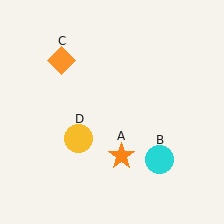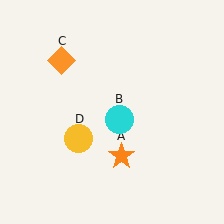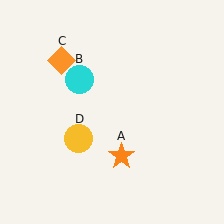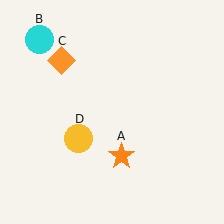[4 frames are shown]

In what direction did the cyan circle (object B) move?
The cyan circle (object B) moved up and to the left.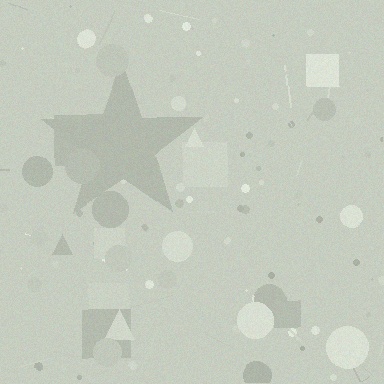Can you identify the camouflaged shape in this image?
The camouflaged shape is a star.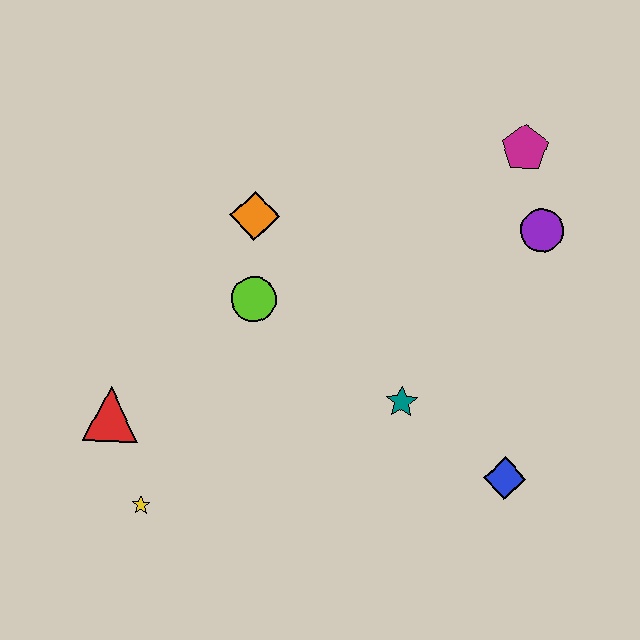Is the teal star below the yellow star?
No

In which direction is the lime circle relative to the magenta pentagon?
The lime circle is to the left of the magenta pentagon.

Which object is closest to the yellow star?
The red triangle is closest to the yellow star.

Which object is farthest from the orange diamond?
The blue diamond is farthest from the orange diamond.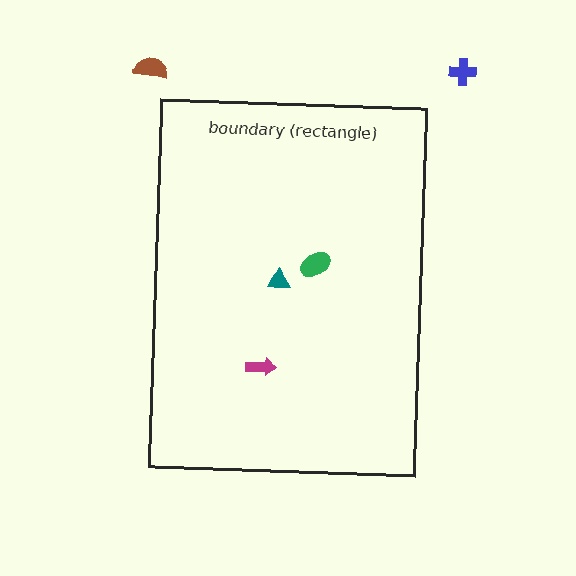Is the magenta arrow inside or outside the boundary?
Inside.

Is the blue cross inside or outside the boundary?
Outside.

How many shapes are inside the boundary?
3 inside, 2 outside.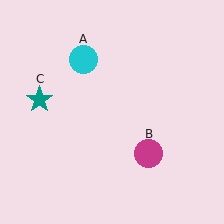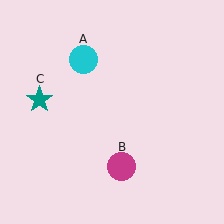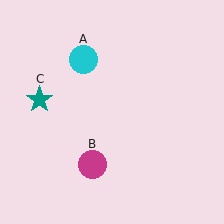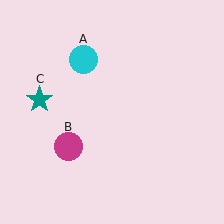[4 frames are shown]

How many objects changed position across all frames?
1 object changed position: magenta circle (object B).